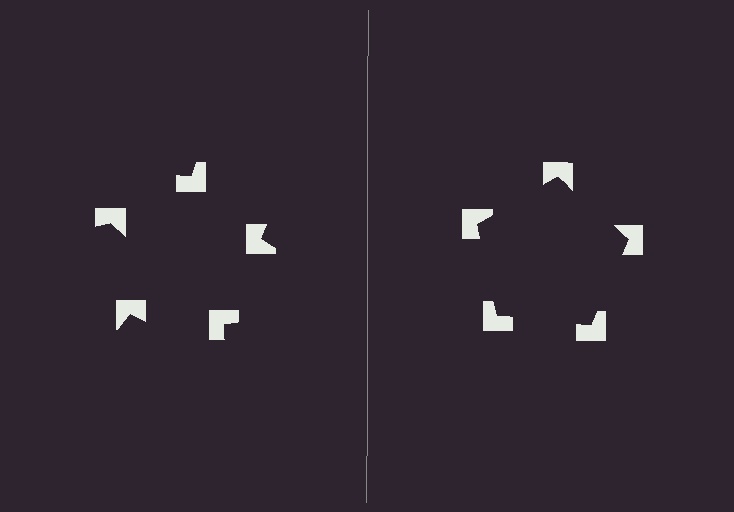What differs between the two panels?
The notched squares are positioned identically on both sides; only the wedge orientations differ. On the right they align to a pentagon; on the left they are misaligned.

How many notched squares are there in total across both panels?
10 — 5 on each side.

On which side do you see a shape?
An illusory pentagon appears on the right side. On the left side the wedge cuts are rotated, so no coherent shape forms.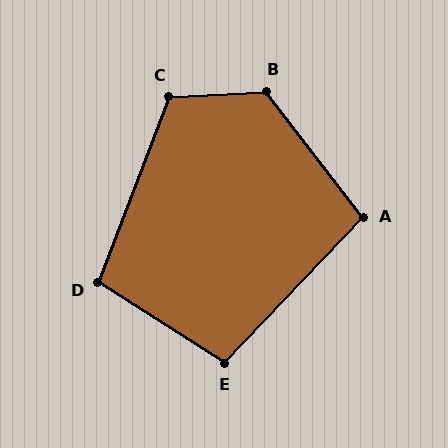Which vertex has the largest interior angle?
B, at approximately 124 degrees.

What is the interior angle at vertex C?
Approximately 114 degrees (obtuse).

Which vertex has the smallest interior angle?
A, at approximately 99 degrees.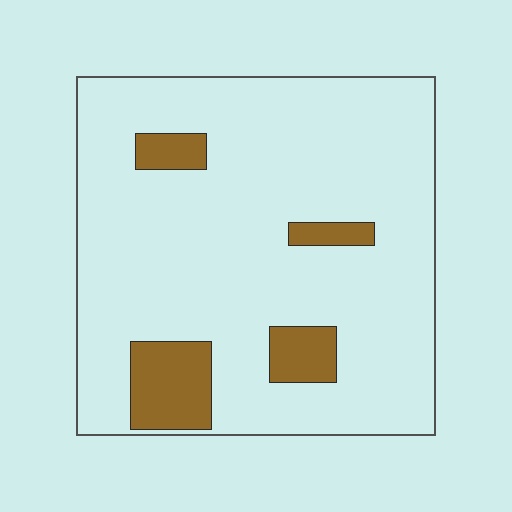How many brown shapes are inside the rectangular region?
4.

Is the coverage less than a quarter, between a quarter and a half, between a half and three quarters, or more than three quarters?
Less than a quarter.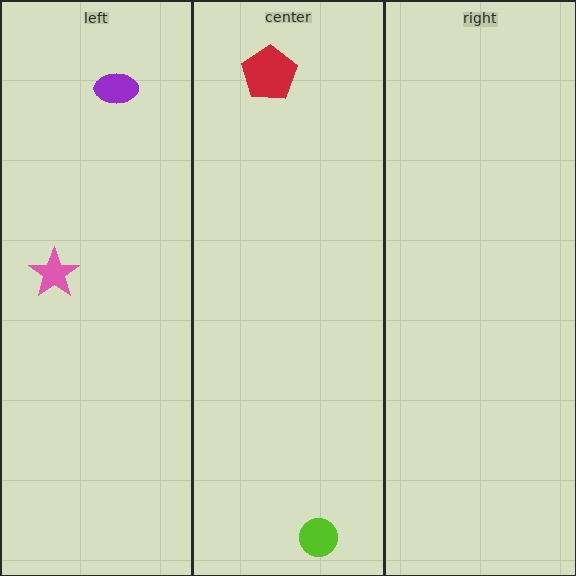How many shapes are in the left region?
2.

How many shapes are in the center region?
2.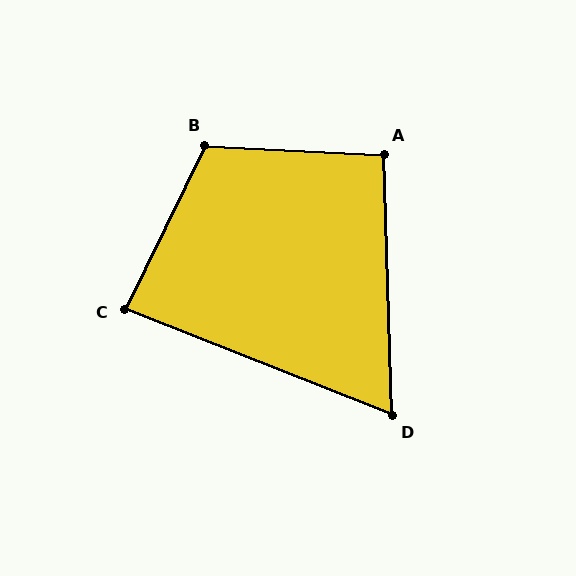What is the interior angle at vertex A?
Approximately 95 degrees (approximately right).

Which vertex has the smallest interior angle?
D, at approximately 67 degrees.